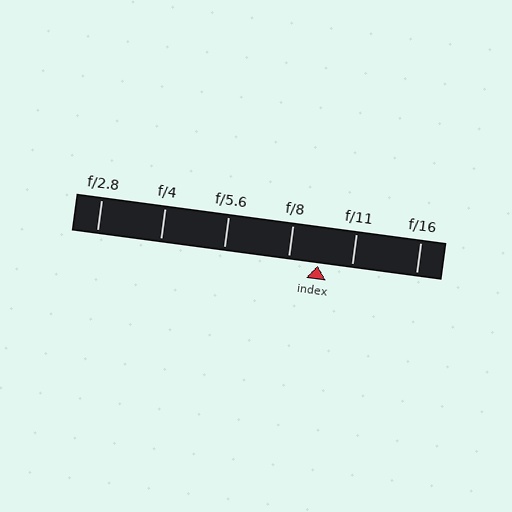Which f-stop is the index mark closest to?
The index mark is closest to f/8.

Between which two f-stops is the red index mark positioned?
The index mark is between f/8 and f/11.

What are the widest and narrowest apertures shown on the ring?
The widest aperture shown is f/2.8 and the narrowest is f/16.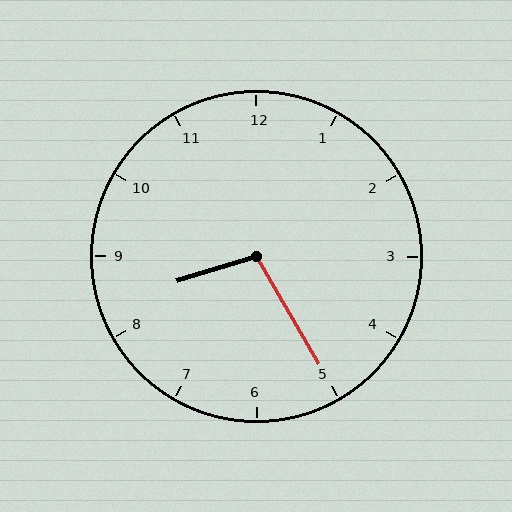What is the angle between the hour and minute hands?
Approximately 102 degrees.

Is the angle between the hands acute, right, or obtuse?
It is obtuse.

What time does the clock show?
8:25.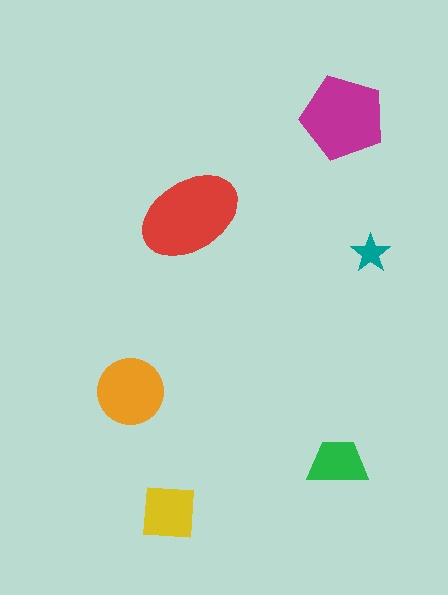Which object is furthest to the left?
The orange circle is leftmost.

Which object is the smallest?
The teal star.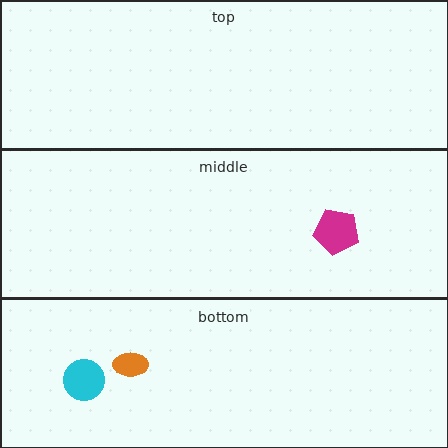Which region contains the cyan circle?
The bottom region.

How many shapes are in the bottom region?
2.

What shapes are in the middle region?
The magenta pentagon.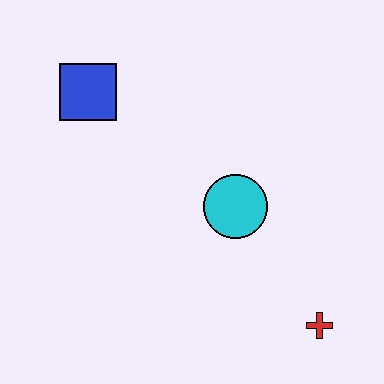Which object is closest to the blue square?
The cyan circle is closest to the blue square.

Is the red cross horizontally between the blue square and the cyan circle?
No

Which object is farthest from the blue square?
The red cross is farthest from the blue square.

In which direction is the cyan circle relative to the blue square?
The cyan circle is to the right of the blue square.